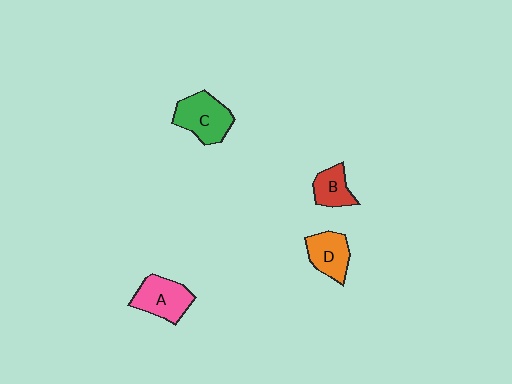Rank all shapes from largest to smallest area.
From largest to smallest: C (green), A (pink), D (orange), B (red).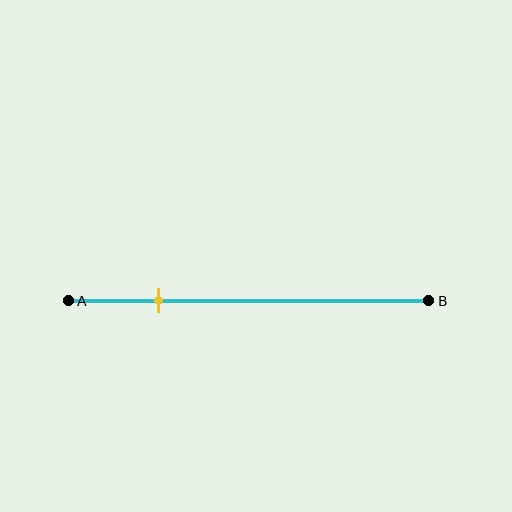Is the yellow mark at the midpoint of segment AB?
No, the mark is at about 25% from A, not at the 50% midpoint.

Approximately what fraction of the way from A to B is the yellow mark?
The yellow mark is approximately 25% of the way from A to B.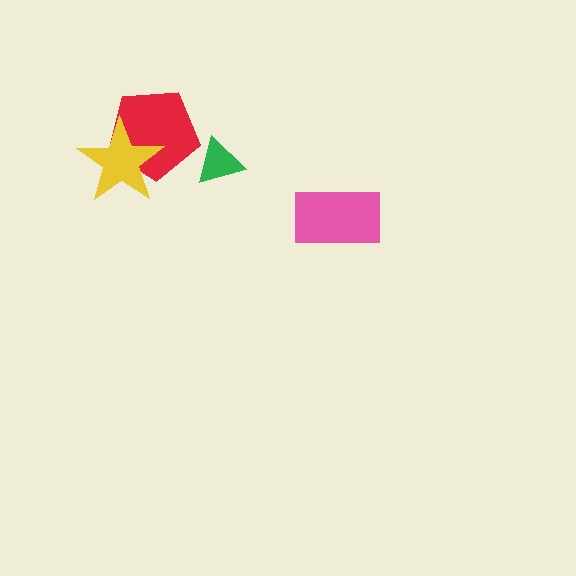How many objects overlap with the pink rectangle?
0 objects overlap with the pink rectangle.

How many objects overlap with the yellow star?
1 object overlaps with the yellow star.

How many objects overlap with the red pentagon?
1 object overlaps with the red pentagon.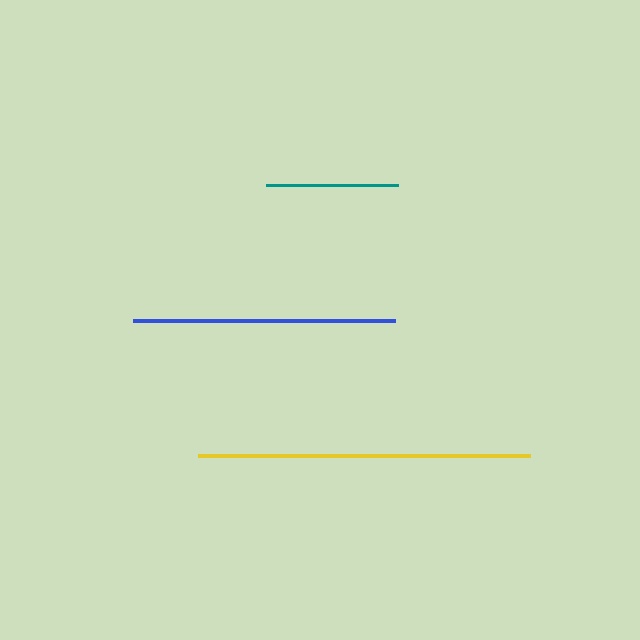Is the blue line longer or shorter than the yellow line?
The yellow line is longer than the blue line.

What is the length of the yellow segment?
The yellow segment is approximately 332 pixels long.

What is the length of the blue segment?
The blue segment is approximately 262 pixels long.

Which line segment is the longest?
The yellow line is the longest at approximately 332 pixels.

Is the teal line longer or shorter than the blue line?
The blue line is longer than the teal line.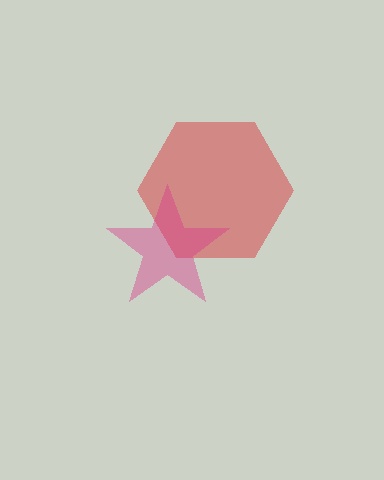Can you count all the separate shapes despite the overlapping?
Yes, there are 2 separate shapes.